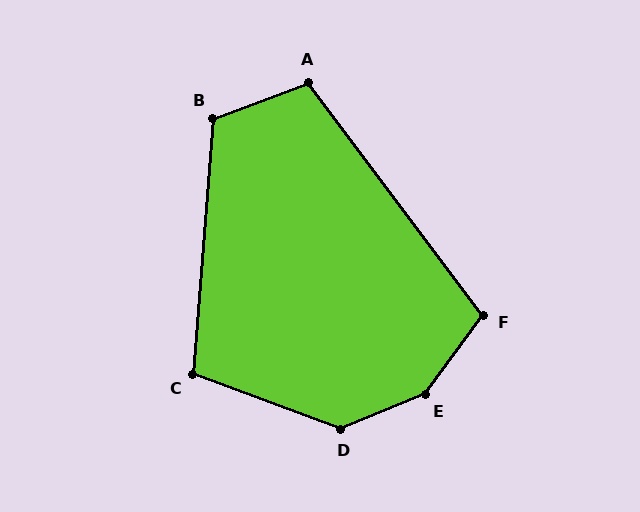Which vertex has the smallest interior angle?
C, at approximately 106 degrees.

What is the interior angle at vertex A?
Approximately 106 degrees (obtuse).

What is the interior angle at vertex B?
Approximately 116 degrees (obtuse).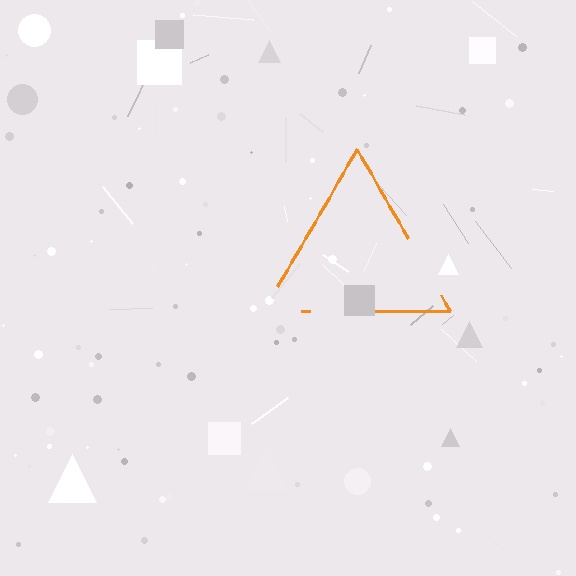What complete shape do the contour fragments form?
The contour fragments form a triangle.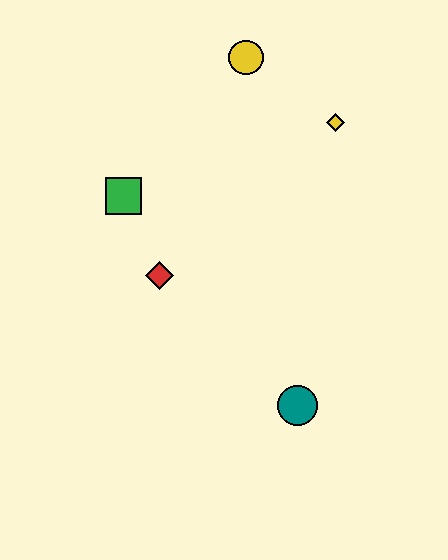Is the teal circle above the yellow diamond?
No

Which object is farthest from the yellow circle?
The teal circle is farthest from the yellow circle.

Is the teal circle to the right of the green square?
Yes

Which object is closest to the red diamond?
The green square is closest to the red diamond.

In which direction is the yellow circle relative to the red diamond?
The yellow circle is above the red diamond.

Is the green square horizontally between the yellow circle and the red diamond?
No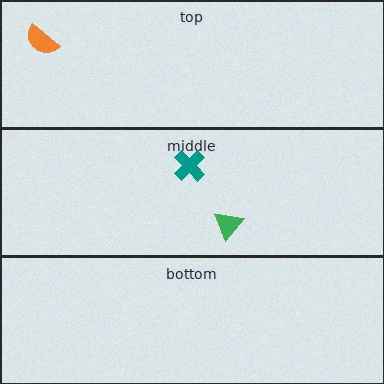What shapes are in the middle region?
The green triangle, the teal cross.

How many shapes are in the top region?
1.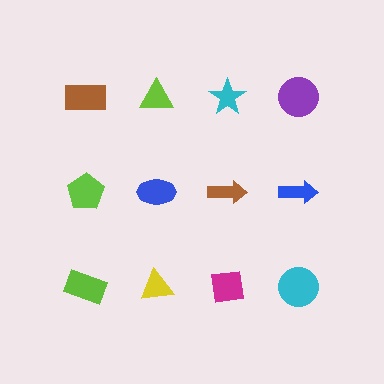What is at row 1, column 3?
A cyan star.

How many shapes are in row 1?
4 shapes.